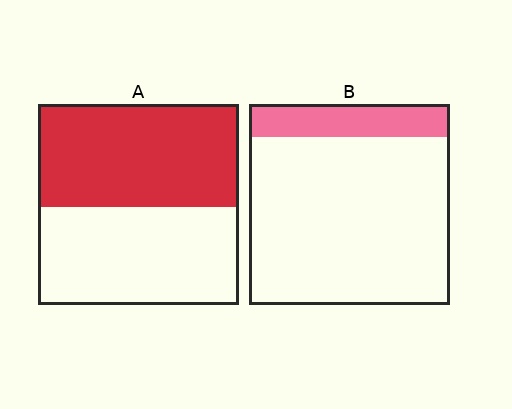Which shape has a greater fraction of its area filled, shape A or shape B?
Shape A.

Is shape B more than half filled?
No.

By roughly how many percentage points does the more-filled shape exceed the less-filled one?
By roughly 35 percentage points (A over B).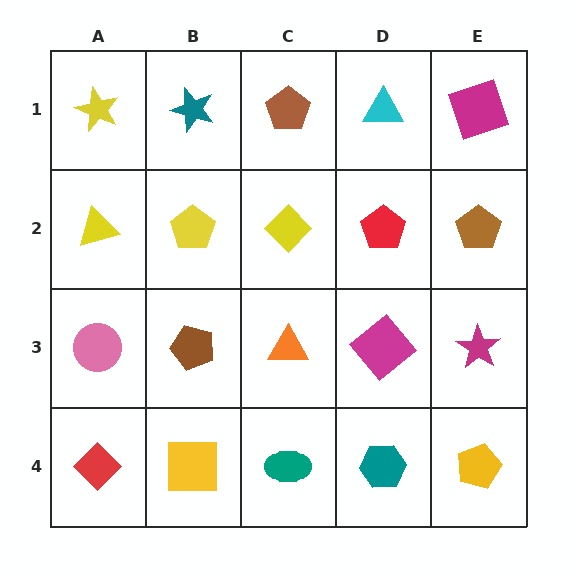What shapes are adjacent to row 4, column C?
An orange triangle (row 3, column C), a yellow square (row 4, column B), a teal hexagon (row 4, column D).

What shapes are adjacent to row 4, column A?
A pink circle (row 3, column A), a yellow square (row 4, column B).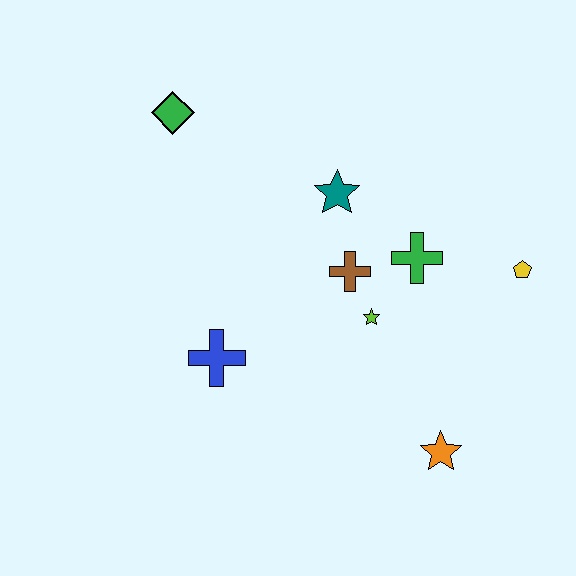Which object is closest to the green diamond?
The teal star is closest to the green diamond.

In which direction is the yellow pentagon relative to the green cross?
The yellow pentagon is to the right of the green cross.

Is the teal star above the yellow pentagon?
Yes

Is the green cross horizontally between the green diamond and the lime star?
No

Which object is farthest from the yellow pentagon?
The green diamond is farthest from the yellow pentagon.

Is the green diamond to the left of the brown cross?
Yes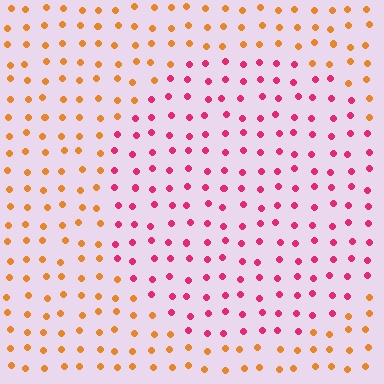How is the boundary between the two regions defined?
The boundary is defined purely by a slight shift in hue (about 53 degrees). Spacing, size, and orientation are identical on both sides.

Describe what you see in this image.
The image is filled with small orange elements in a uniform arrangement. A circle-shaped region is visible where the elements are tinted to a slightly different hue, forming a subtle color boundary.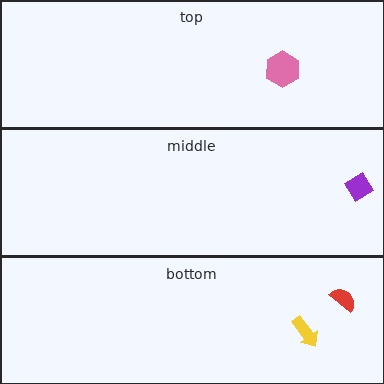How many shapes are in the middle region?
1.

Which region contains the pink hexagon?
The top region.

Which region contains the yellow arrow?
The bottom region.